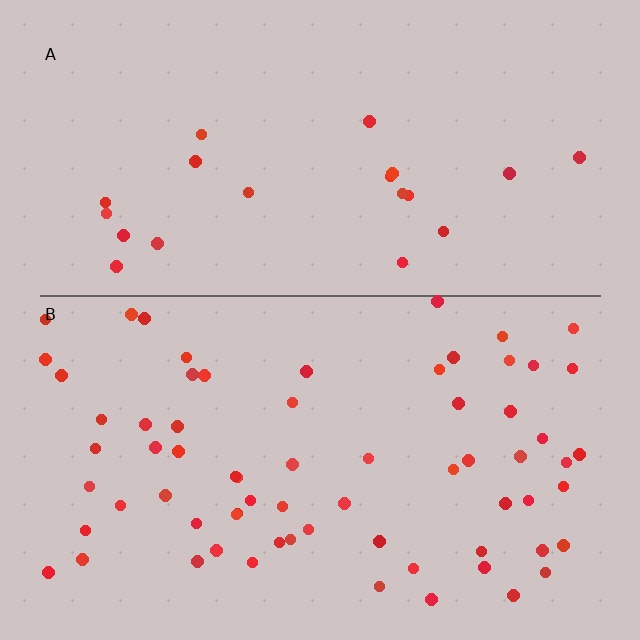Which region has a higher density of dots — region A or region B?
B (the bottom).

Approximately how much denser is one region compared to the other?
Approximately 3.3× — region B over region A.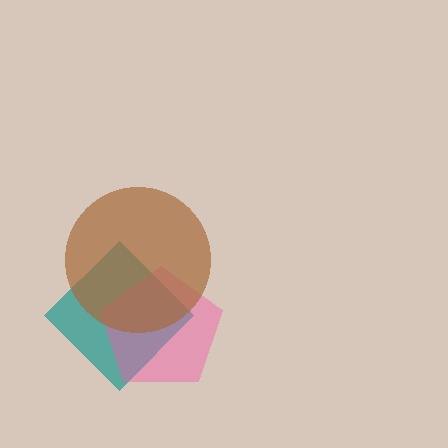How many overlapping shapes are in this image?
There are 3 overlapping shapes in the image.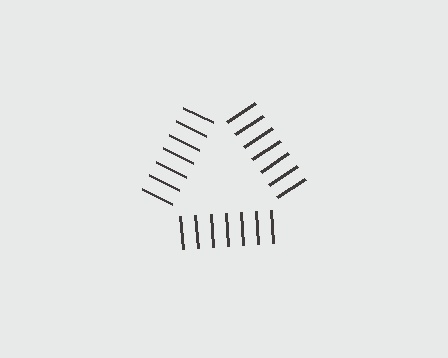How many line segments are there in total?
21 — 7 along each of the 3 edges.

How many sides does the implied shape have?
3 sides — the line-ends trace a triangle.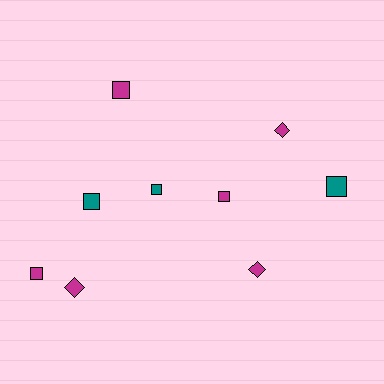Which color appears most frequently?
Magenta, with 6 objects.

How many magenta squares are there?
There are 3 magenta squares.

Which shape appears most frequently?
Square, with 6 objects.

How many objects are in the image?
There are 9 objects.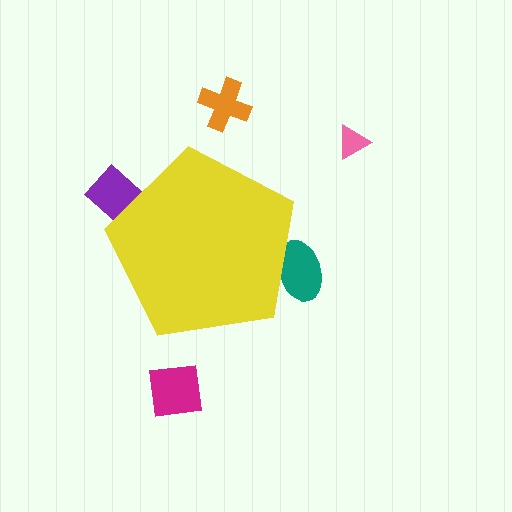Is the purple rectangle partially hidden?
Yes, the purple rectangle is partially hidden behind the yellow pentagon.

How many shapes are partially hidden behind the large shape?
2 shapes are partially hidden.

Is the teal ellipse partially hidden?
Yes, the teal ellipse is partially hidden behind the yellow pentagon.